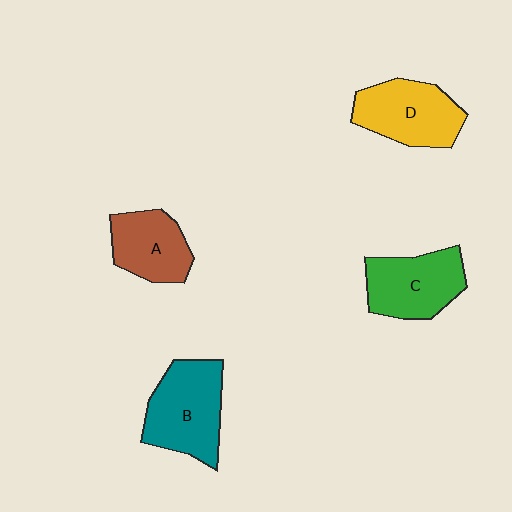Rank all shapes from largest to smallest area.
From largest to smallest: B (teal), D (yellow), C (green), A (brown).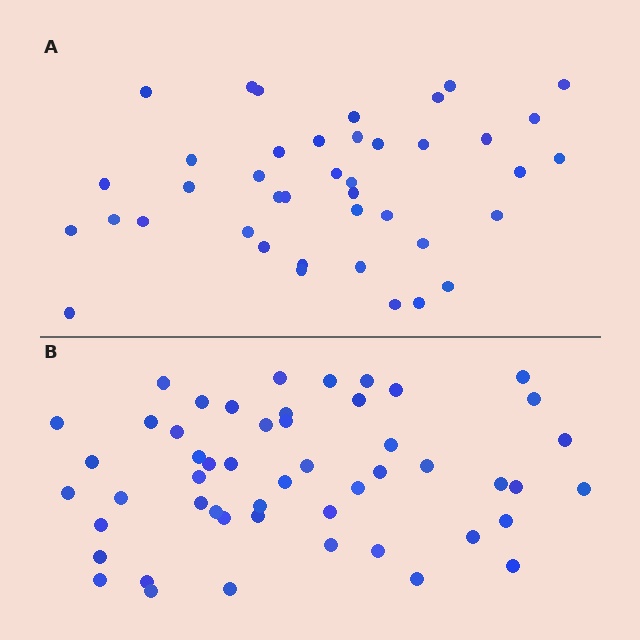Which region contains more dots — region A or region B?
Region B (the bottom region) has more dots.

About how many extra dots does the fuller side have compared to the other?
Region B has roughly 10 or so more dots than region A.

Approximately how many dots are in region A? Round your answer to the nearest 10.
About 40 dots. (The exact count is 41, which rounds to 40.)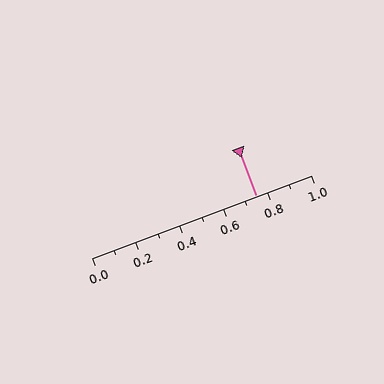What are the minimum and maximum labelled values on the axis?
The axis runs from 0.0 to 1.0.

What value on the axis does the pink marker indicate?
The marker indicates approximately 0.75.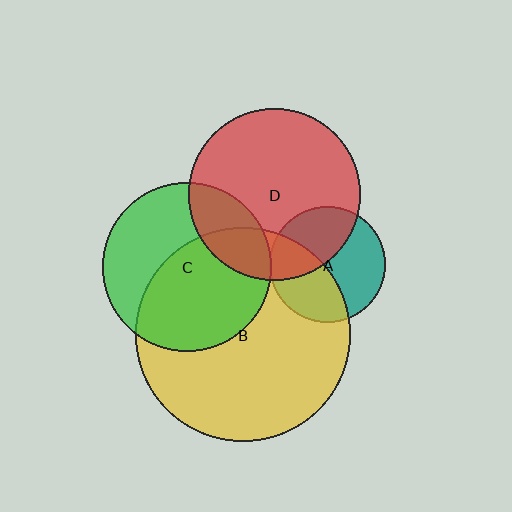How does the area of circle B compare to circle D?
Approximately 1.5 times.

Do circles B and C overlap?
Yes.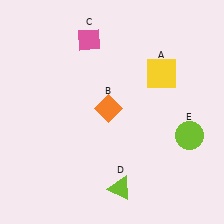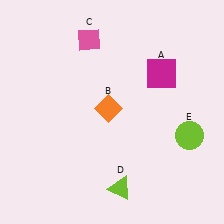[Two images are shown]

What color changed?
The square (A) changed from yellow in Image 1 to magenta in Image 2.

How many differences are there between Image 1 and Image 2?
There is 1 difference between the two images.